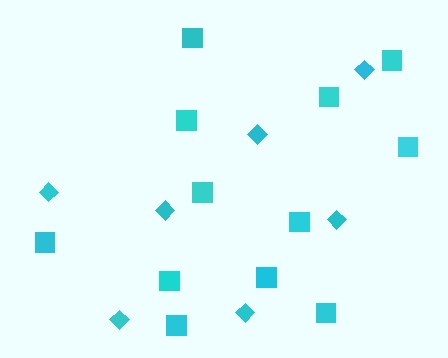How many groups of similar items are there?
There are 2 groups: one group of diamonds (7) and one group of squares (12).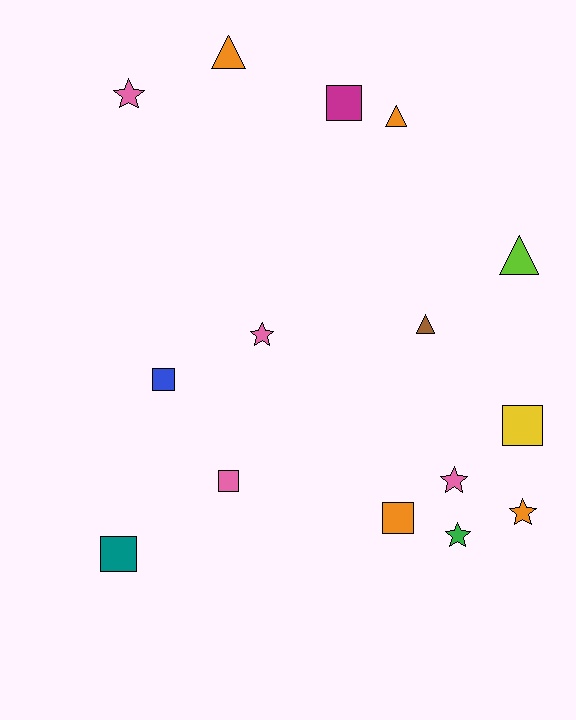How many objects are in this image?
There are 15 objects.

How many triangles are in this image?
There are 4 triangles.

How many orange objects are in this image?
There are 4 orange objects.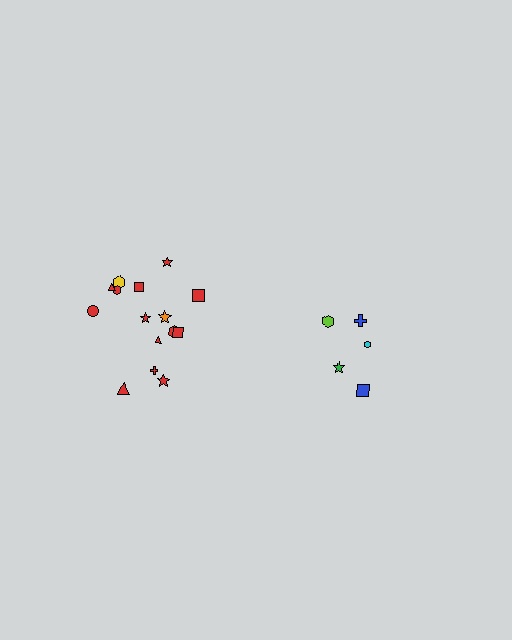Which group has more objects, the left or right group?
The left group.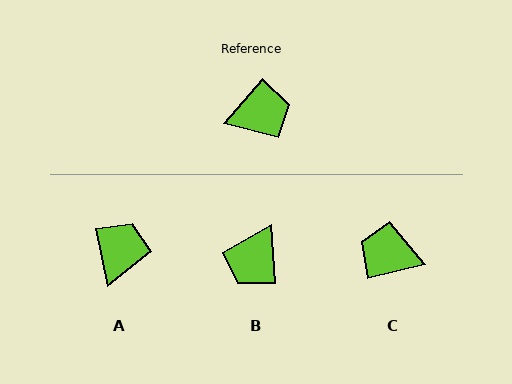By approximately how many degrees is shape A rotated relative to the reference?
Approximately 53 degrees counter-clockwise.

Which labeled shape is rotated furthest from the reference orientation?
C, about 144 degrees away.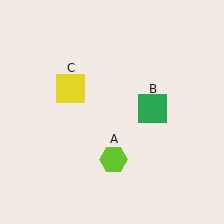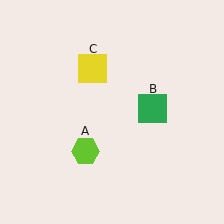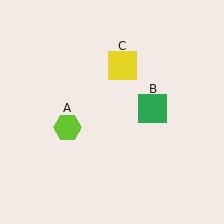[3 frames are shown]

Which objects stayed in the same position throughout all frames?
Green square (object B) remained stationary.